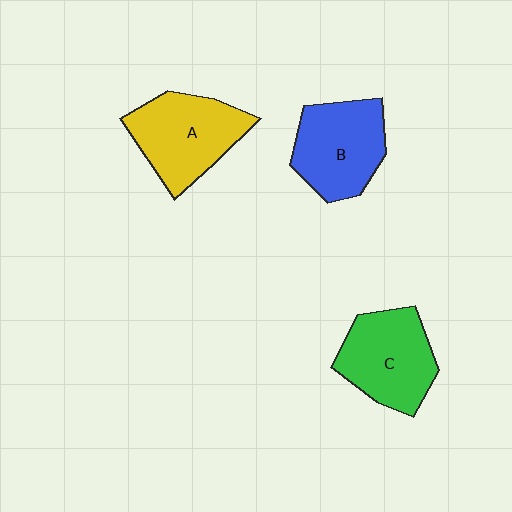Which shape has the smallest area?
Shape B (blue).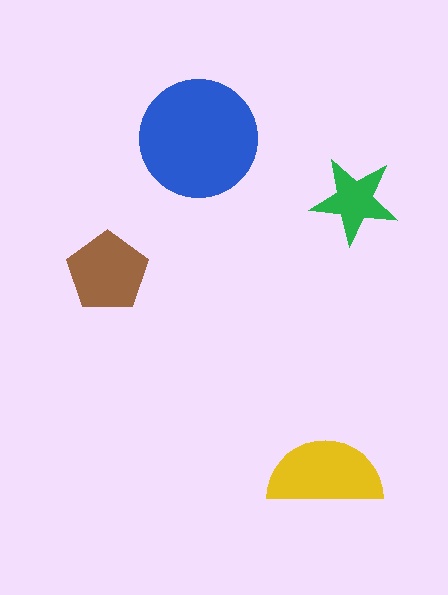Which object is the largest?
The blue circle.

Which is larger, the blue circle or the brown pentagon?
The blue circle.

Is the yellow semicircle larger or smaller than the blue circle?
Smaller.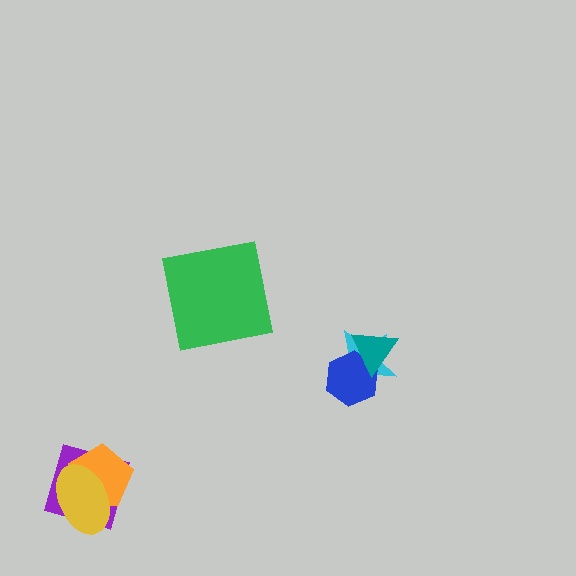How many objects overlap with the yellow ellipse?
2 objects overlap with the yellow ellipse.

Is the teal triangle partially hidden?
No, no other shape covers it.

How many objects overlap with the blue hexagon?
2 objects overlap with the blue hexagon.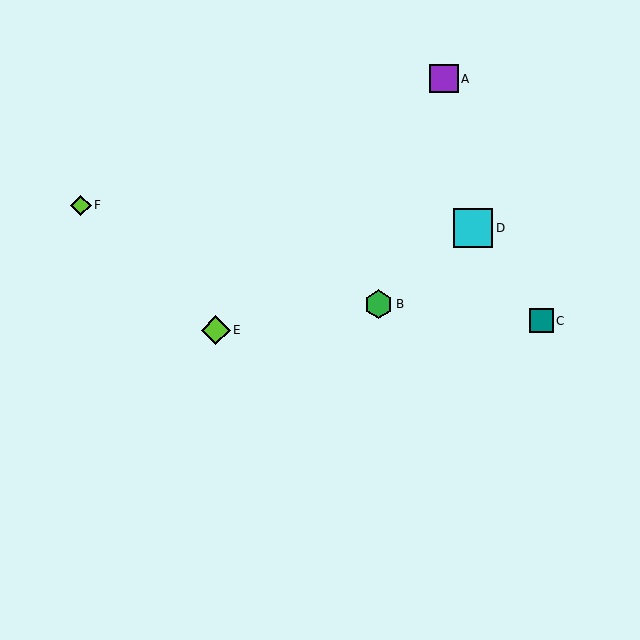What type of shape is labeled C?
Shape C is a teal square.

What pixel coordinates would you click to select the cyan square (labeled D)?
Click at (473, 228) to select the cyan square D.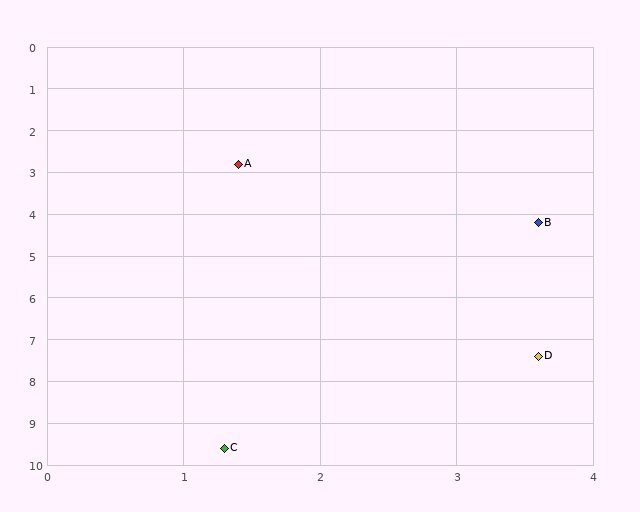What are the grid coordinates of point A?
Point A is at approximately (1.4, 2.8).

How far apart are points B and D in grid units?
Points B and D are about 3.2 grid units apart.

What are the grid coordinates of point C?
Point C is at approximately (1.3, 9.6).